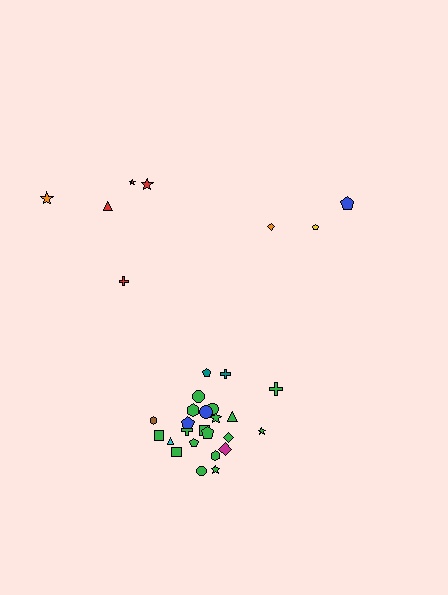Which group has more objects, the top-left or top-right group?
The top-left group.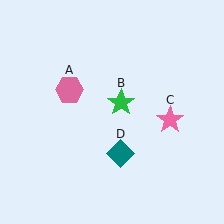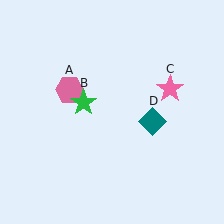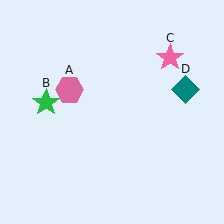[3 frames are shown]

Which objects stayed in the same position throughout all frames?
Pink hexagon (object A) remained stationary.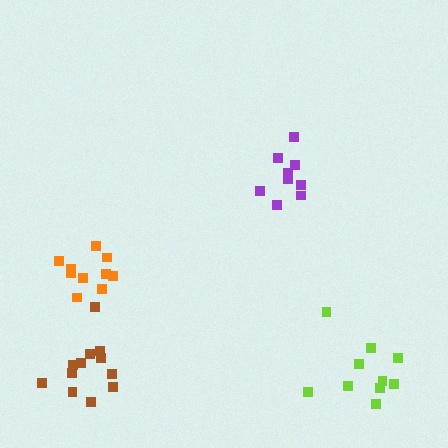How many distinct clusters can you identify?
There are 4 distinct clusters.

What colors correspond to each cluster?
The clusters are colored: orange, purple, brown, lime.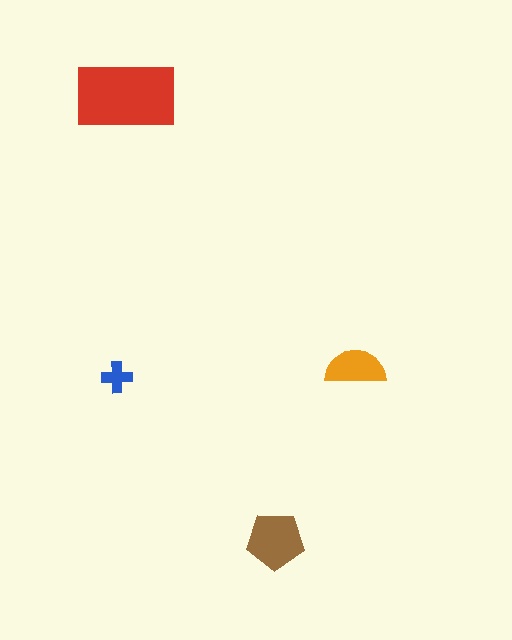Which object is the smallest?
The blue cross.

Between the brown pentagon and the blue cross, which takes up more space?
The brown pentagon.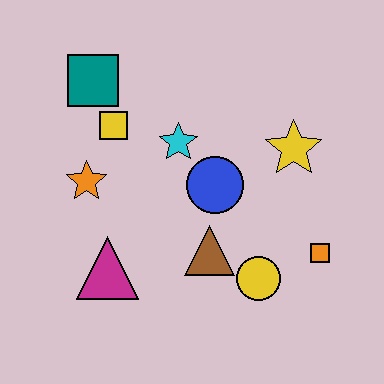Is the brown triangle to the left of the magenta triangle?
No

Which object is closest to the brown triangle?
The yellow circle is closest to the brown triangle.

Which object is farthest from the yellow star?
The magenta triangle is farthest from the yellow star.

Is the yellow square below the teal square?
Yes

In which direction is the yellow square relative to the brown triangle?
The yellow square is above the brown triangle.